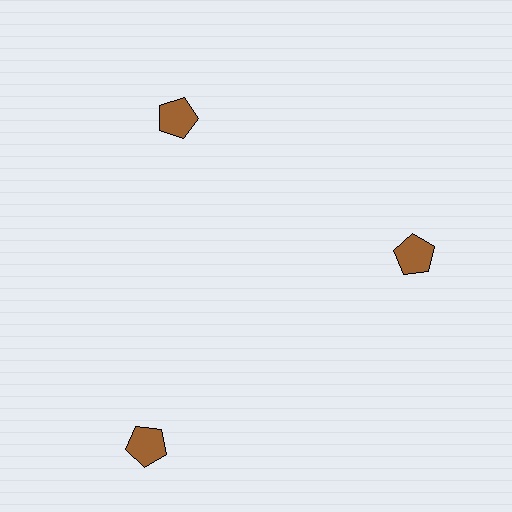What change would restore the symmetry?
The symmetry would be restored by moving it inward, back onto the ring so that all 3 pentagons sit at equal angles and equal distance from the center.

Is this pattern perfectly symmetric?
No. The 3 brown pentagons are arranged in a ring, but one element near the 7 o'clock position is pushed outward from the center, breaking the 3-fold rotational symmetry.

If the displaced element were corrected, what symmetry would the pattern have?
It would have 3-fold rotational symmetry — the pattern would map onto itself every 120 degrees.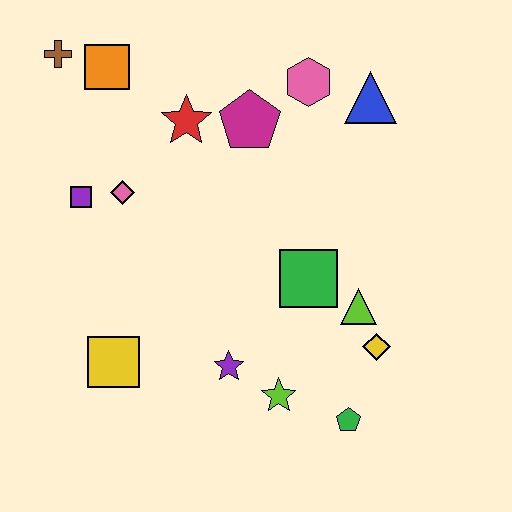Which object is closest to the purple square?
The pink diamond is closest to the purple square.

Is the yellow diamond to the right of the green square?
Yes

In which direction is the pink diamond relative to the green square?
The pink diamond is to the left of the green square.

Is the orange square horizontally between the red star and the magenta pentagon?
No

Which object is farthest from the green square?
The brown cross is farthest from the green square.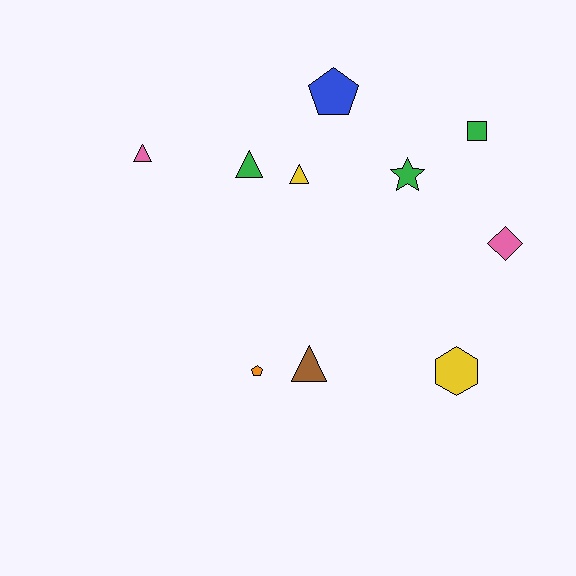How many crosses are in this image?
There are no crosses.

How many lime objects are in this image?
There are no lime objects.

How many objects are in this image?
There are 10 objects.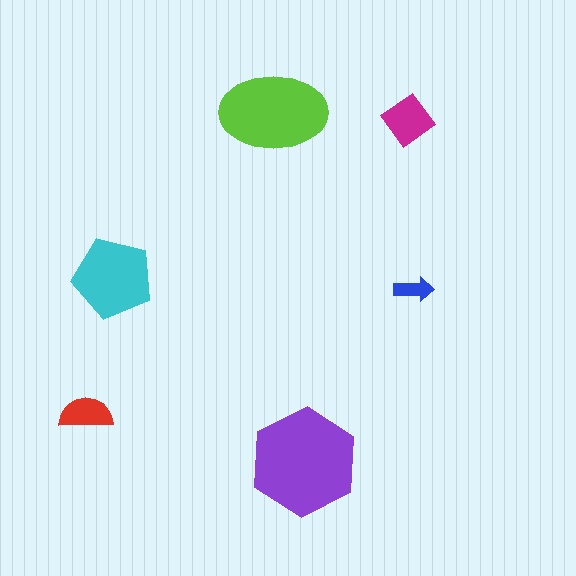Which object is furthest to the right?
The blue arrow is rightmost.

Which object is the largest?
The purple hexagon.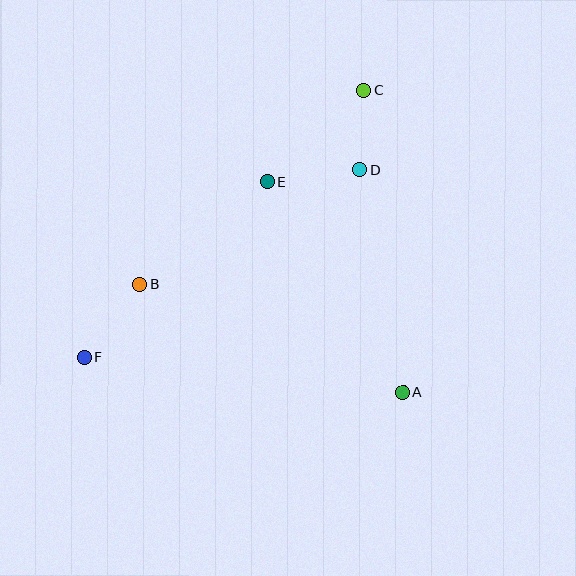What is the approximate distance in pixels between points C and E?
The distance between C and E is approximately 133 pixels.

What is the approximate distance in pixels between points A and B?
The distance between A and B is approximately 284 pixels.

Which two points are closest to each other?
Points C and D are closest to each other.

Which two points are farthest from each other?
Points C and F are farthest from each other.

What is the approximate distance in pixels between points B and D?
The distance between B and D is approximately 248 pixels.